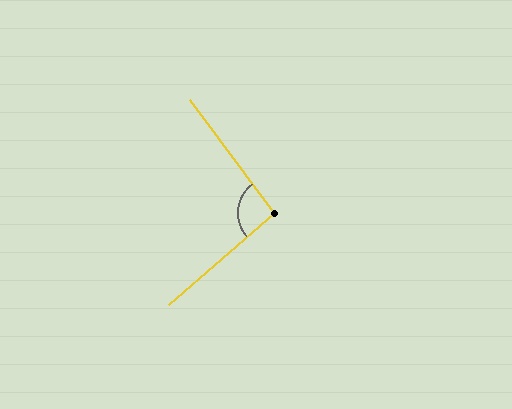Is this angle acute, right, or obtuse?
It is approximately a right angle.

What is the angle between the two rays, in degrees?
Approximately 94 degrees.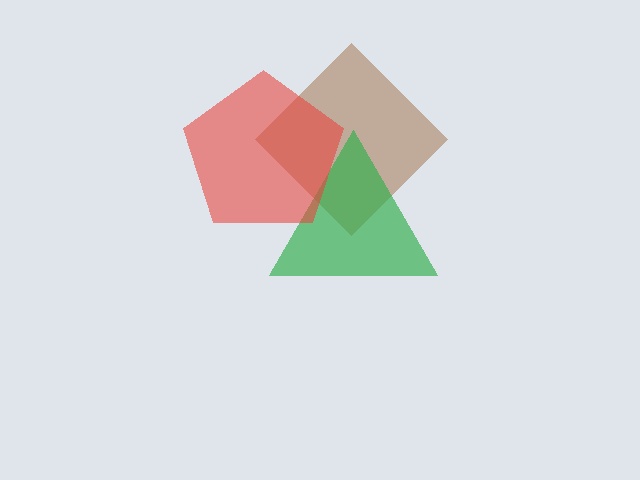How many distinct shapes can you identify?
There are 3 distinct shapes: a brown diamond, a green triangle, a red pentagon.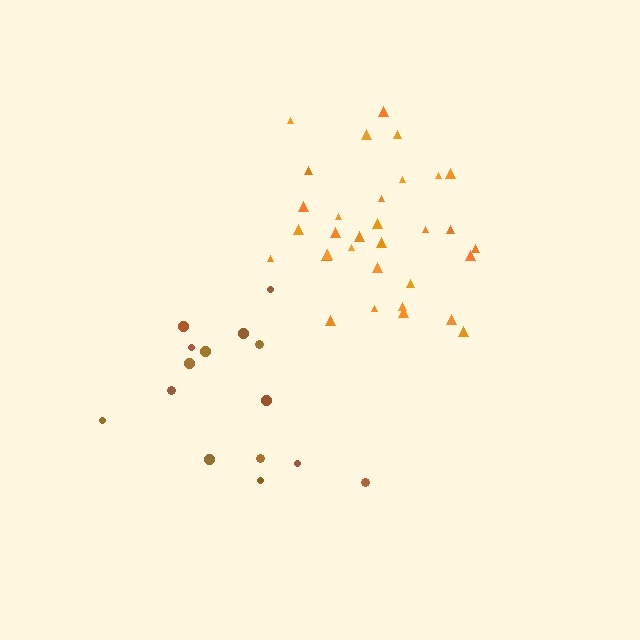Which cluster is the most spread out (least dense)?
Brown.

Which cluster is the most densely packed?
Orange.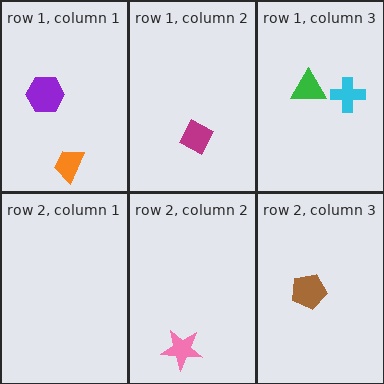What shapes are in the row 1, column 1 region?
The orange trapezoid, the purple hexagon.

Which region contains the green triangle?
The row 1, column 3 region.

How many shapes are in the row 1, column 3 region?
2.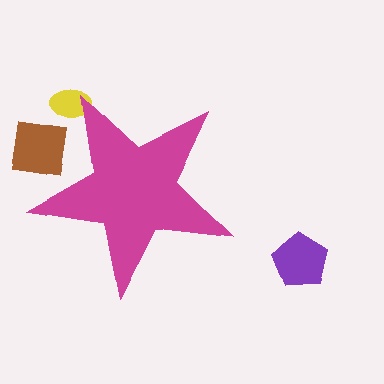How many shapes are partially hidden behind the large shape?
2 shapes are partially hidden.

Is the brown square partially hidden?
Yes, the brown square is partially hidden behind the magenta star.